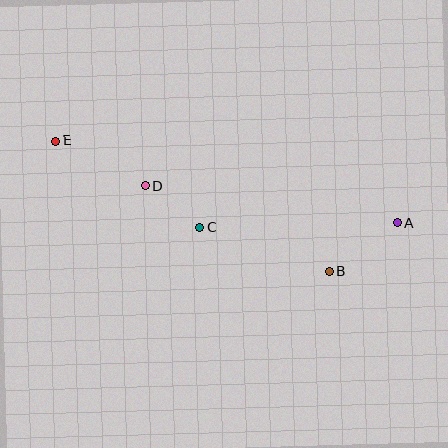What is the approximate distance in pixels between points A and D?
The distance between A and D is approximately 255 pixels.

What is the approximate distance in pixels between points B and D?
The distance between B and D is approximately 203 pixels.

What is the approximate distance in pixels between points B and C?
The distance between B and C is approximately 137 pixels.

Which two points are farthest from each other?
Points A and E are farthest from each other.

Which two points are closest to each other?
Points C and D are closest to each other.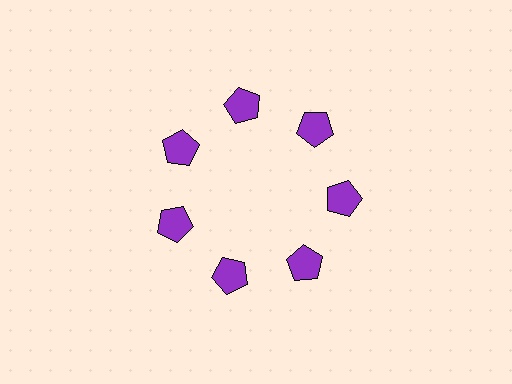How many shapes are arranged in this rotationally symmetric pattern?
There are 7 shapes, arranged in 7 groups of 1.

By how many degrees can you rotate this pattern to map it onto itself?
The pattern maps onto itself every 51 degrees of rotation.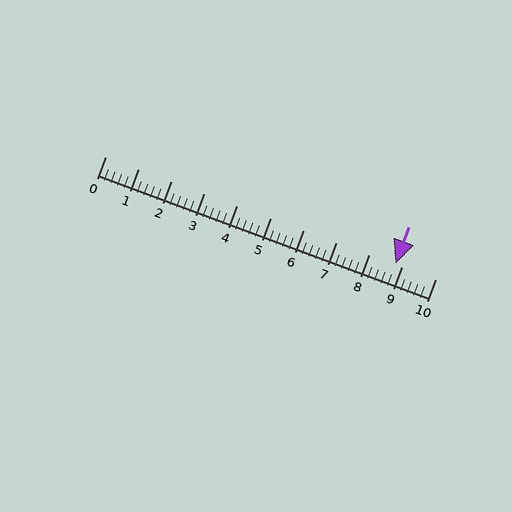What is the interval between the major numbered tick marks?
The major tick marks are spaced 1 units apart.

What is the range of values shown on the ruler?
The ruler shows values from 0 to 10.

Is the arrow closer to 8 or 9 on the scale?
The arrow is closer to 9.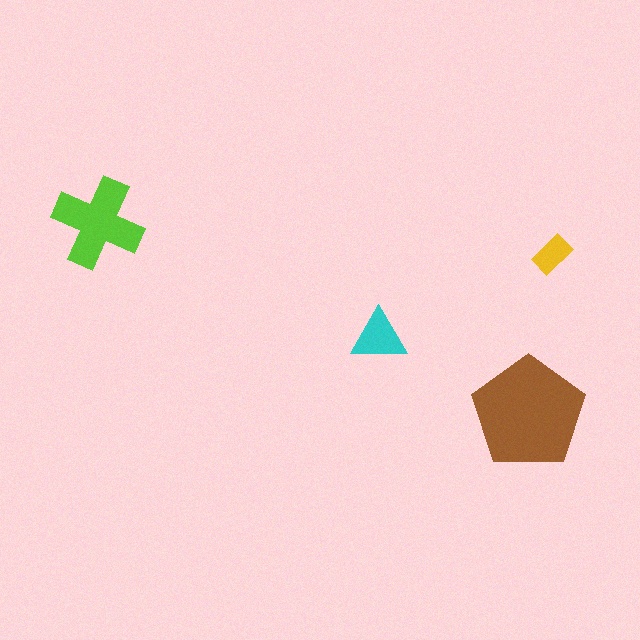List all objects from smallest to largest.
The yellow rectangle, the cyan triangle, the lime cross, the brown pentagon.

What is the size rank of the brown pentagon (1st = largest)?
1st.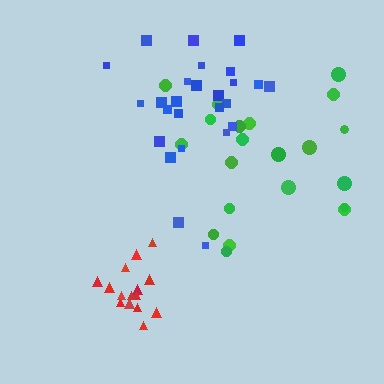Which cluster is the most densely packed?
Red.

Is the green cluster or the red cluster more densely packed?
Red.